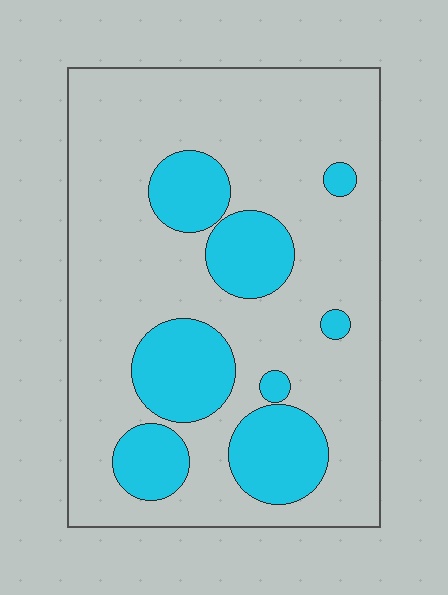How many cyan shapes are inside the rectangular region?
8.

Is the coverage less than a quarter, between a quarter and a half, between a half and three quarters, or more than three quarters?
Less than a quarter.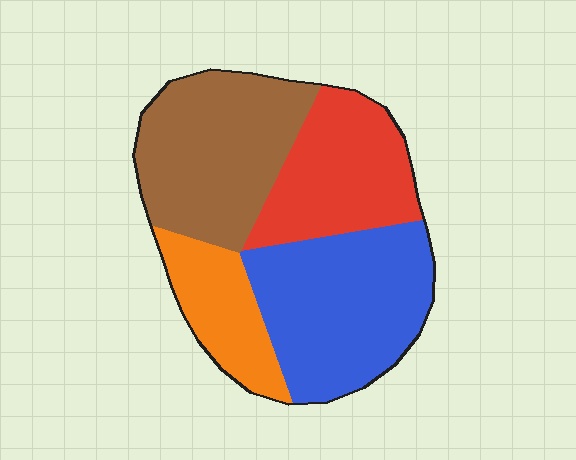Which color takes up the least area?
Orange, at roughly 15%.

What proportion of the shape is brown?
Brown covers roughly 30% of the shape.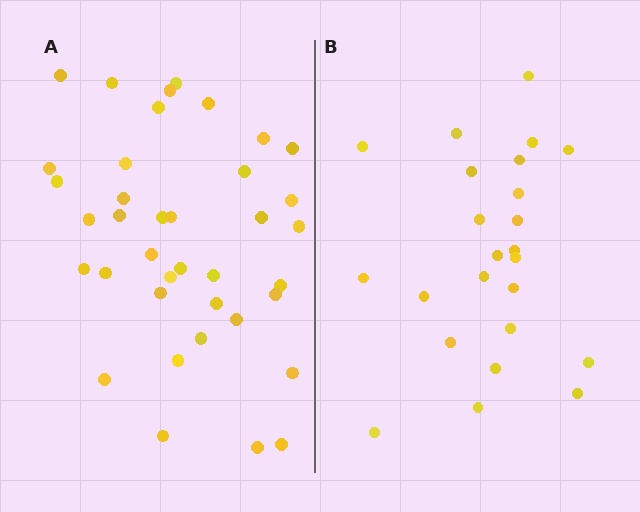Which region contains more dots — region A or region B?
Region A (the left region) has more dots.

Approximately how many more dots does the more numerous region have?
Region A has approximately 15 more dots than region B.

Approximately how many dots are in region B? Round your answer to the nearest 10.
About 20 dots. (The exact count is 24, which rounds to 20.)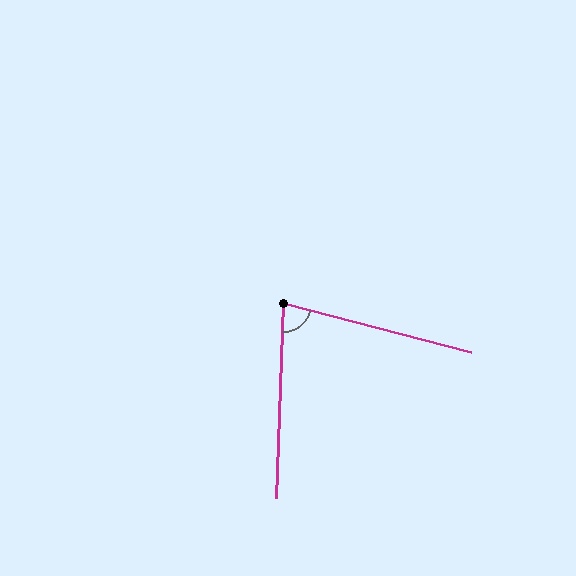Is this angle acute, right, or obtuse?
It is acute.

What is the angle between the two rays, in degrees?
Approximately 78 degrees.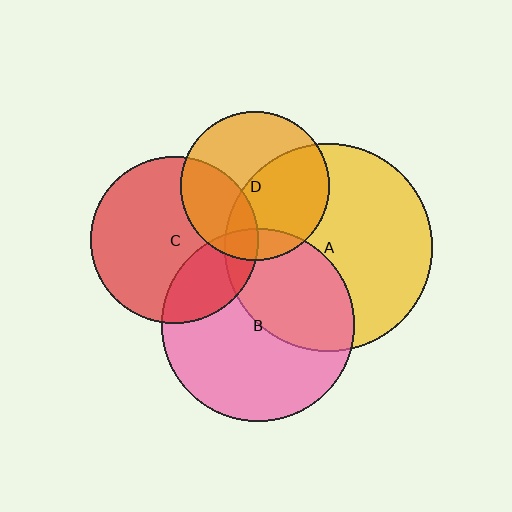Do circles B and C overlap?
Yes.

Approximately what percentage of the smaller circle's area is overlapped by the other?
Approximately 25%.